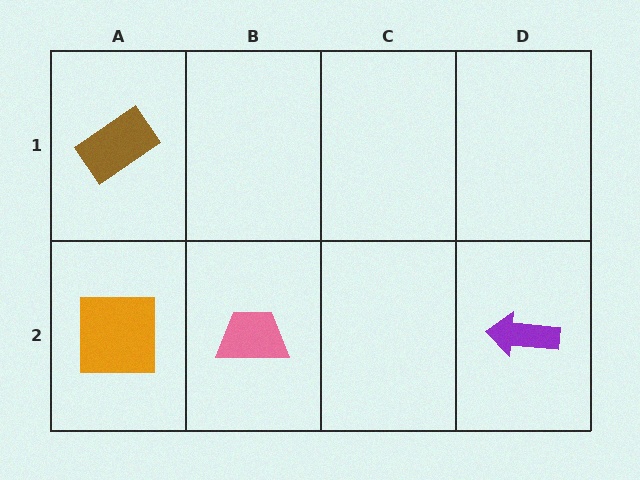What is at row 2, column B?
A pink trapezoid.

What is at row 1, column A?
A brown rectangle.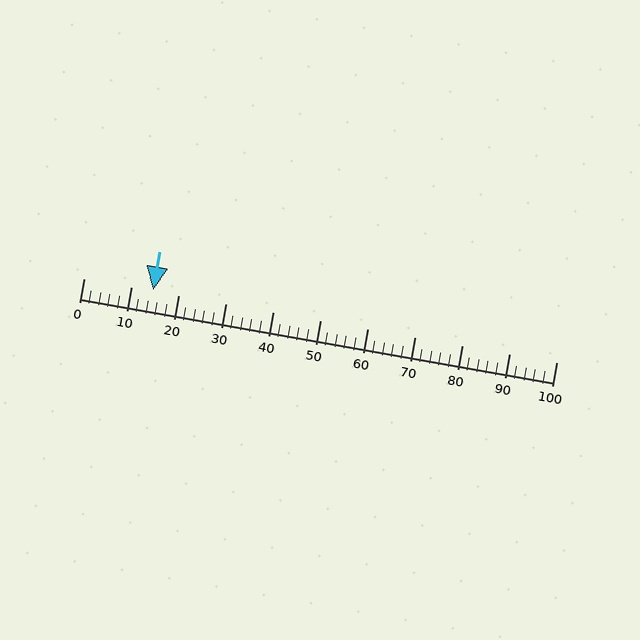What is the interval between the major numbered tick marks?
The major tick marks are spaced 10 units apart.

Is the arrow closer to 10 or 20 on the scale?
The arrow is closer to 10.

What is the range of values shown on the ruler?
The ruler shows values from 0 to 100.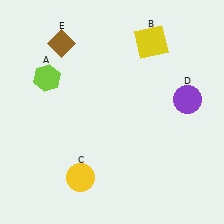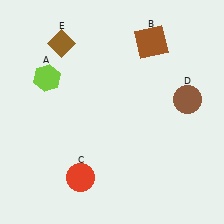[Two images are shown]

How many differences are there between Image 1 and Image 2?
There are 3 differences between the two images.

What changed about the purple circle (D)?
In Image 1, D is purple. In Image 2, it changed to brown.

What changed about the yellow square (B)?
In Image 1, B is yellow. In Image 2, it changed to brown.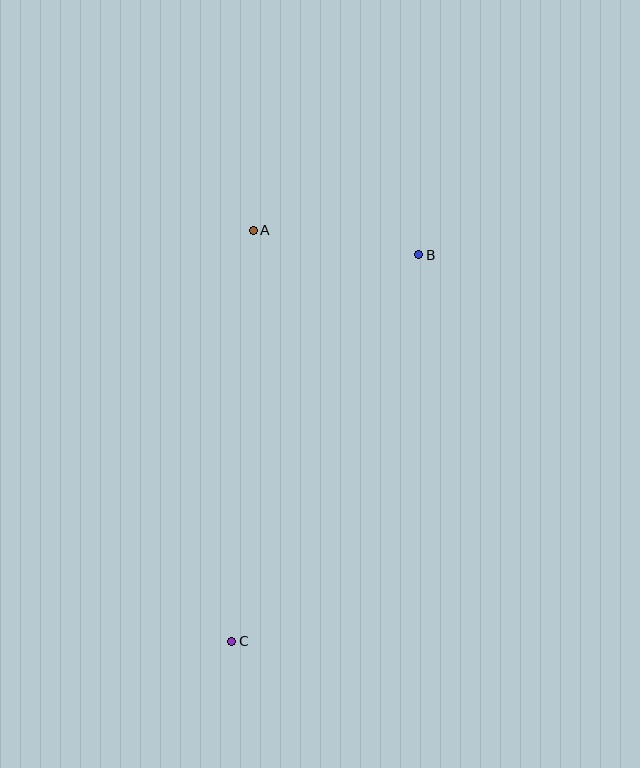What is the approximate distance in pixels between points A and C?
The distance between A and C is approximately 411 pixels.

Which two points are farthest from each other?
Points B and C are farthest from each other.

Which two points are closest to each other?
Points A and B are closest to each other.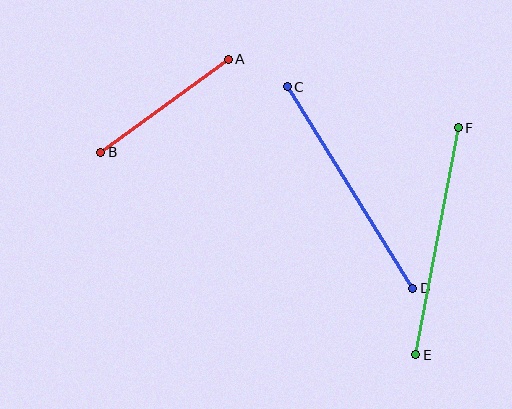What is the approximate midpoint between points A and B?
The midpoint is at approximately (164, 106) pixels.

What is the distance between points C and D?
The distance is approximately 237 pixels.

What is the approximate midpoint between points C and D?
The midpoint is at approximately (350, 187) pixels.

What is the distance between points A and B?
The distance is approximately 158 pixels.